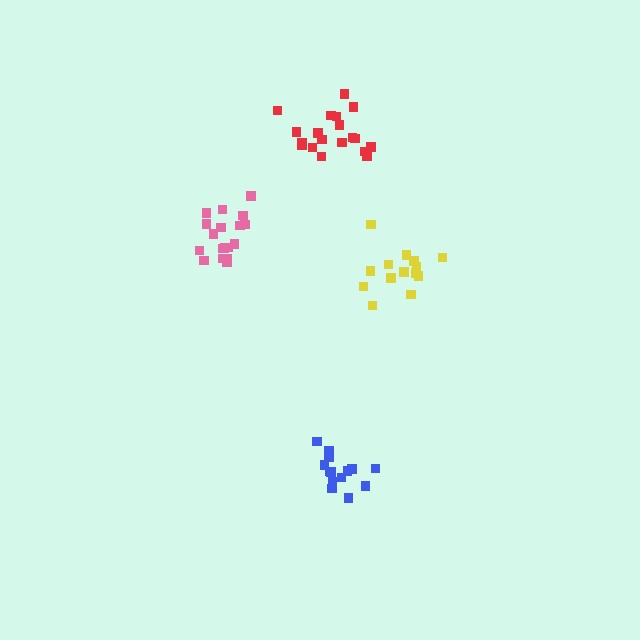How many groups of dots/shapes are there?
There are 4 groups.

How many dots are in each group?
Group 1: 16 dots, Group 2: 14 dots, Group 3: 18 dots, Group 4: 19 dots (67 total).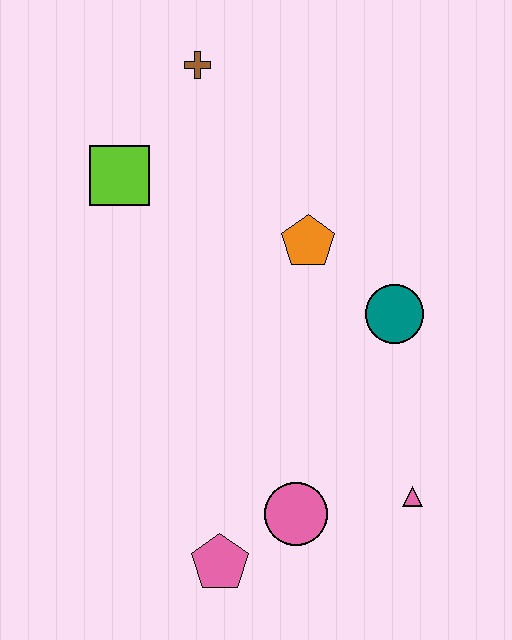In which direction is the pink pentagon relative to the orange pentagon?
The pink pentagon is below the orange pentagon.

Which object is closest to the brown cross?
The lime square is closest to the brown cross.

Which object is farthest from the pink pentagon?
The brown cross is farthest from the pink pentagon.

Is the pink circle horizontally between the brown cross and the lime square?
No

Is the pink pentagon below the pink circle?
Yes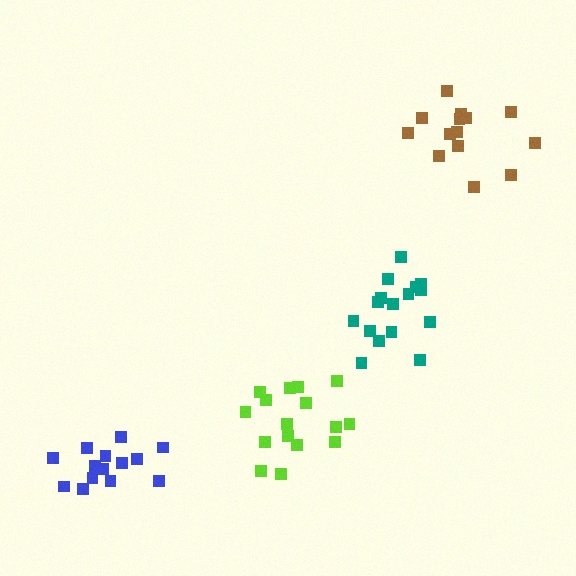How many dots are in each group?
Group 1: 17 dots, Group 2: 16 dots, Group 3: 14 dots, Group 4: 14 dots (61 total).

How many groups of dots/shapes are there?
There are 4 groups.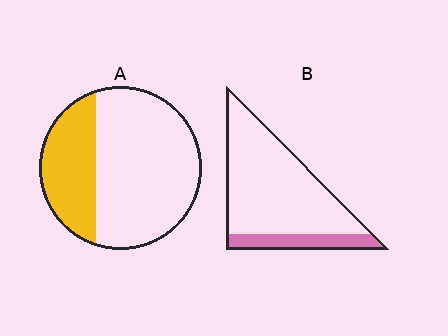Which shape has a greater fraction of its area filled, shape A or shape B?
Shape A.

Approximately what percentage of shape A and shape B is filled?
A is approximately 30% and B is approximately 20%.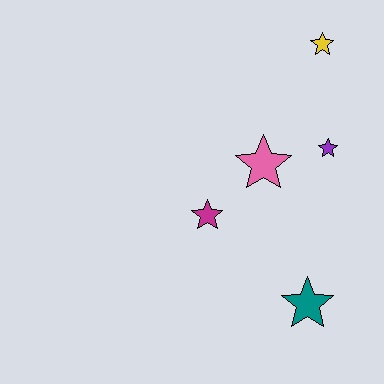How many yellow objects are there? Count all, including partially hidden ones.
There is 1 yellow object.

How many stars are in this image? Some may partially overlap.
There are 5 stars.